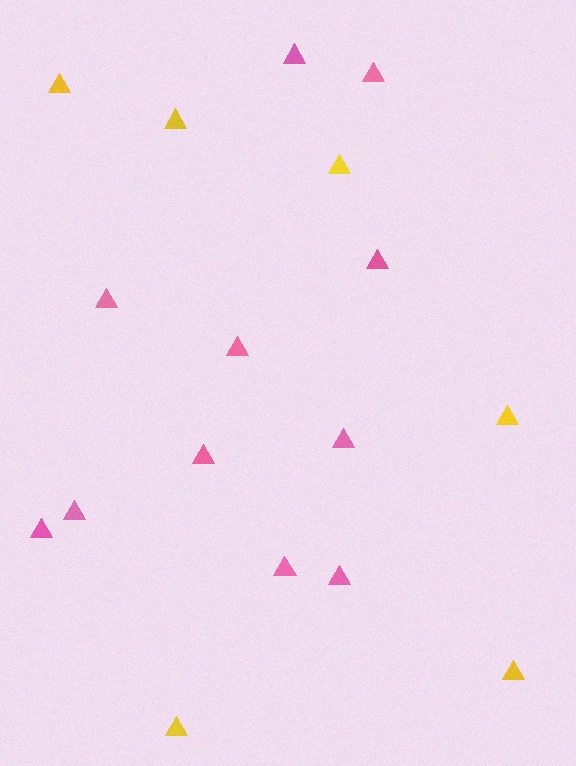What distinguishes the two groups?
There are 2 groups: one group of yellow triangles (6) and one group of pink triangles (11).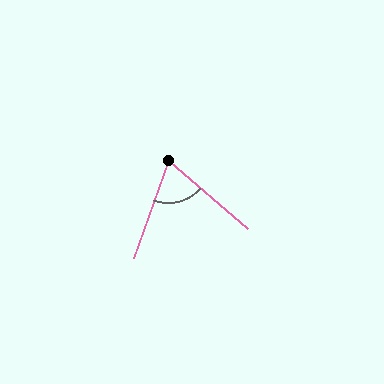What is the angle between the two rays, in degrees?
Approximately 69 degrees.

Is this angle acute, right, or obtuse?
It is acute.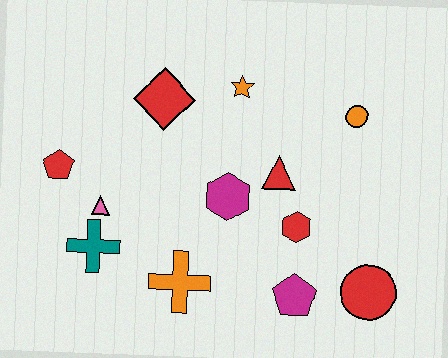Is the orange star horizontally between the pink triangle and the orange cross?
No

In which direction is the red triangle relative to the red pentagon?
The red triangle is to the right of the red pentagon.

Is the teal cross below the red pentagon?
Yes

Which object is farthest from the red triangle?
The red pentagon is farthest from the red triangle.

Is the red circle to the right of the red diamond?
Yes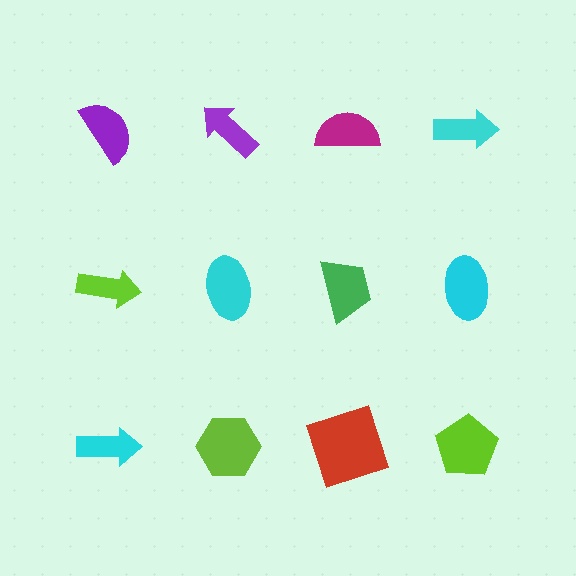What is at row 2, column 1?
A lime arrow.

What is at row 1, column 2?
A purple arrow.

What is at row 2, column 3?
A green trapezoid.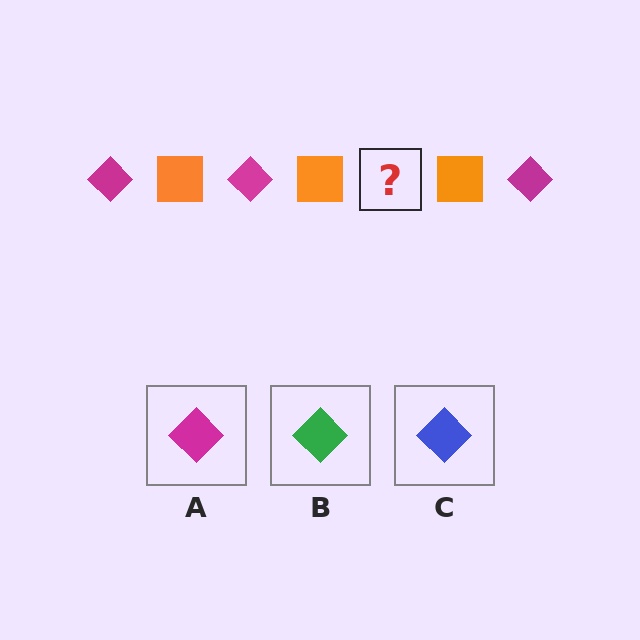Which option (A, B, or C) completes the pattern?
A.